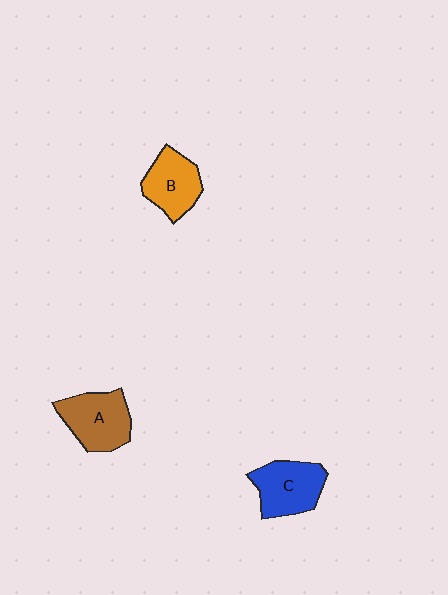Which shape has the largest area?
Shape A (brown).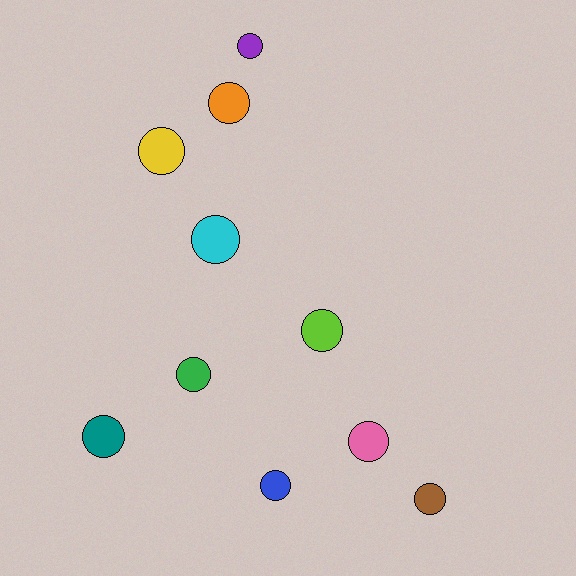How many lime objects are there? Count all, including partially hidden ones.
There is 1 lime object.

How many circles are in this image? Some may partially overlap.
There are 10 circles.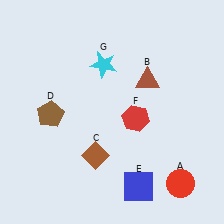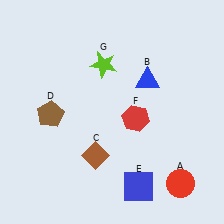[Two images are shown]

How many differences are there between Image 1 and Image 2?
There are 2 differences between the two images.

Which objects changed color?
B changed from brown to blue. G changed from cyan to lime.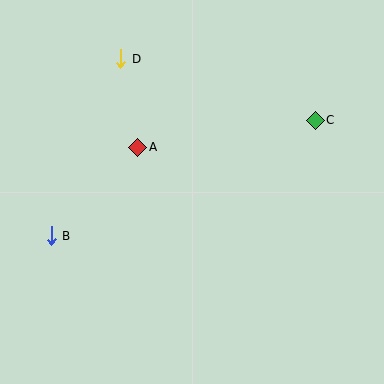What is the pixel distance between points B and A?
The distance between B and A is 124 pixels.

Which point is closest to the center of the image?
Point A at (138, 147) is closest to the center.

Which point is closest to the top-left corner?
Point D is closest to the top-left corner.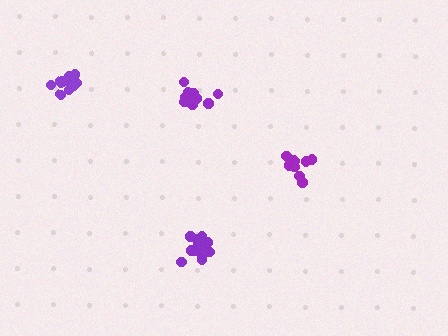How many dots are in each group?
Group 1: 15 dots, Group 2: 12 dots, Group 3: 11 dots, Group 4: 12 dots (50 total).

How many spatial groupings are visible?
There are 4 spatial groupings.